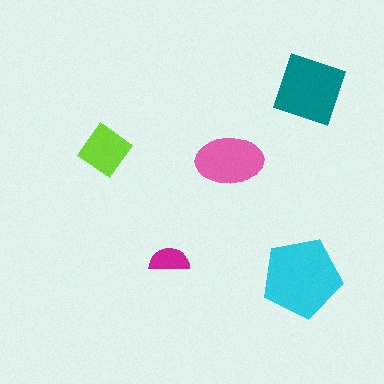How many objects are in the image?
There are 5 objects in the image.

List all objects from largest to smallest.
The cyan pentagon, the teal square, the pink ellipse, the lime diamond, the magenta semicircle.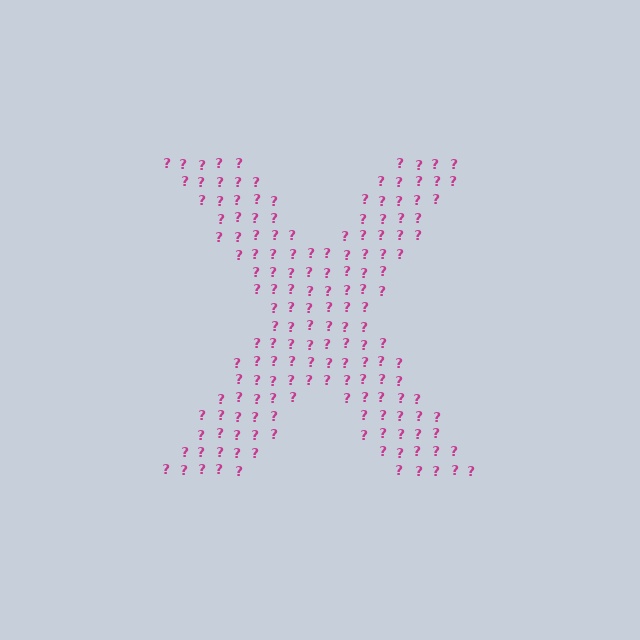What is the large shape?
The large shape is the letter X.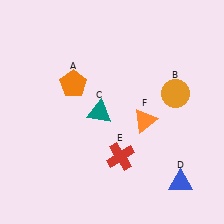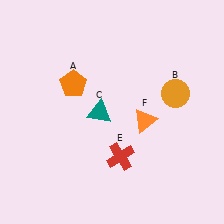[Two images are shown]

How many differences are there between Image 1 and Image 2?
There is 1 difference between the two images.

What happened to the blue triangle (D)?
The blue triangle (D) was removed in Image 2. It was in the bottom-right area of Image 1.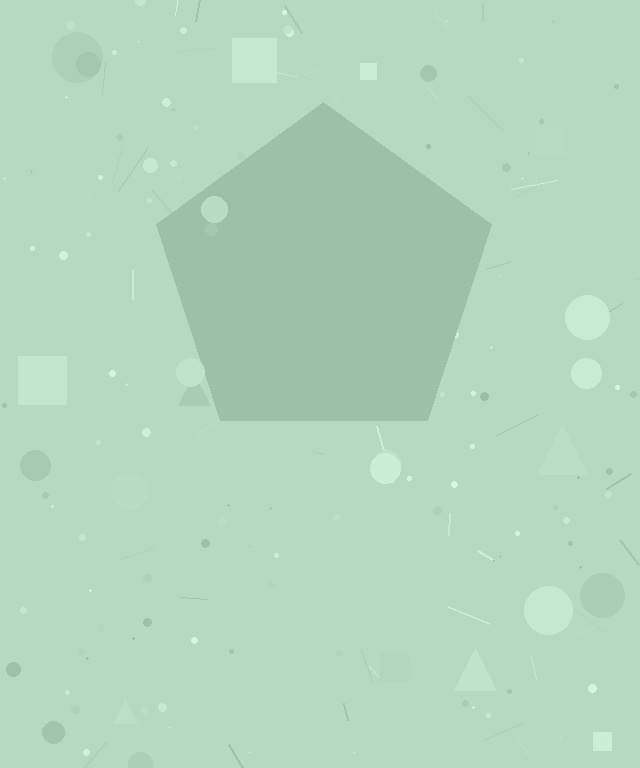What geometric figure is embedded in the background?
A pentagon is embedded in the background.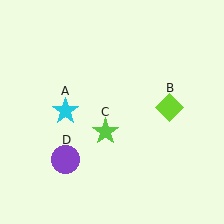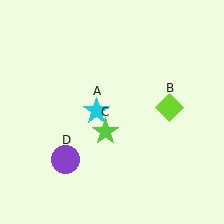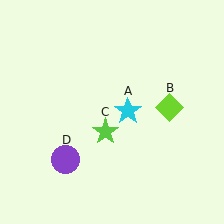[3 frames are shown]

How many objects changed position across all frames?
1 object changed position: cyan star (object A).